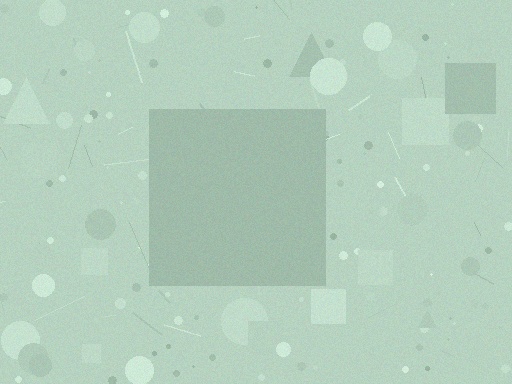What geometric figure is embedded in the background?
A square is embedded in the background.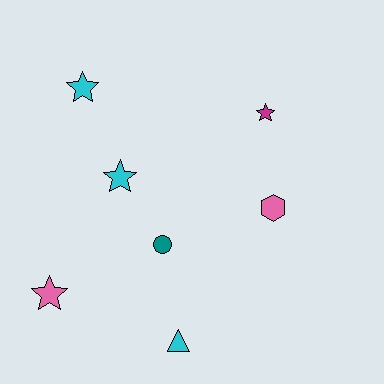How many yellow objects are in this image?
There are no yellow objects.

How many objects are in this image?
There are 7 objects.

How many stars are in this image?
There are 4 stars.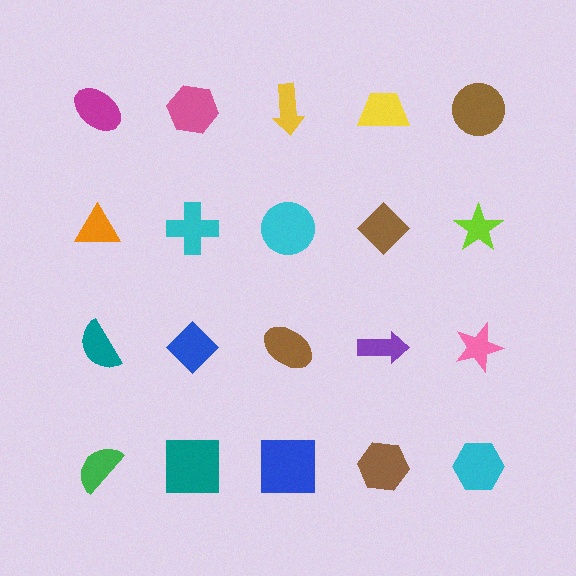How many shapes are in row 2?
5 shapes.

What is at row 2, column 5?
A lime star.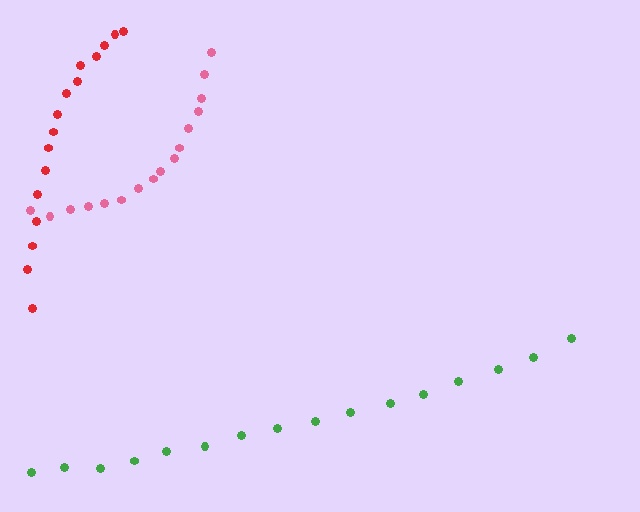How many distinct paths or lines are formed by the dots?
There are 3 distinct paths.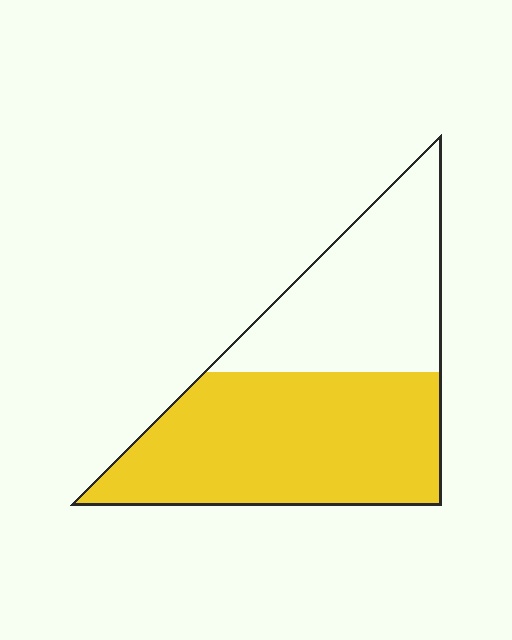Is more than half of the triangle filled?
Yes.